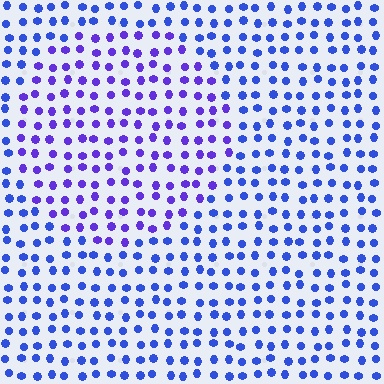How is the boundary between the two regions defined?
The boundary is defined purely by a slight shift in hue (about 29 degrees). Spacing, size, and orientation are identical on both sides.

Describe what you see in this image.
The image is filled with small blue elements in a uniform arrangement. A circle-shaped region is visible where the elements are tinted to a slightly different hue, forming a subtle color boundary.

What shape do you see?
I see a circle.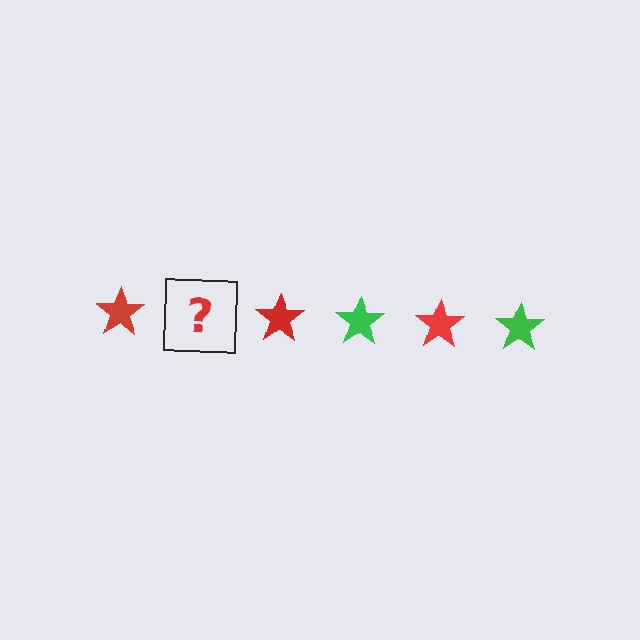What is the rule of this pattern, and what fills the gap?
The rule is that the pattern cycles through red, green stars. The gap should be filled with a green star.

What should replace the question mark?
The question mark should be replaced with a green star.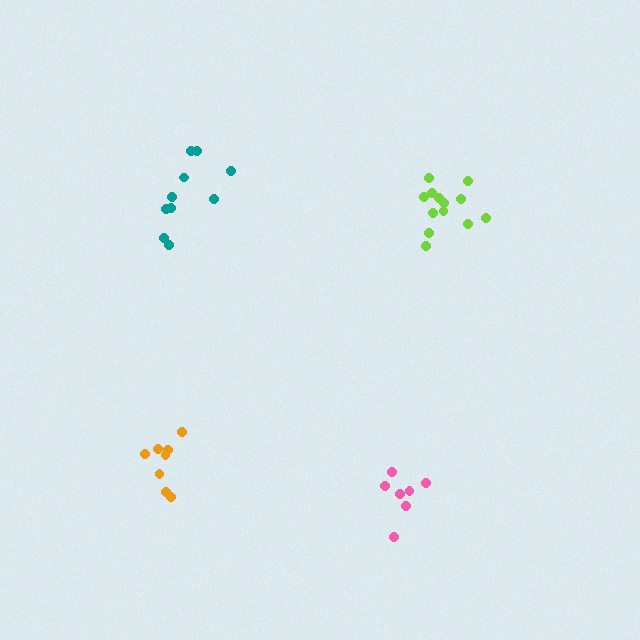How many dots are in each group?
Group 1: 7 dots, Group 2: 8 dots, Group 3: 13 dots, Group 4: 10 dots (38 total).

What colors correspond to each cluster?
The clusters are colored: pink, orange, lime, teal.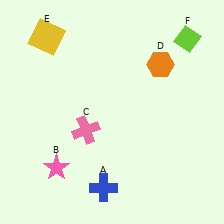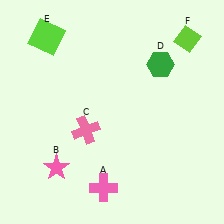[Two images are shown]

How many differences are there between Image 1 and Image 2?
There are 3 differences between the two images.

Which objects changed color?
A changed from blue to pink. D changed from orange to green. E changed from yellow to lime.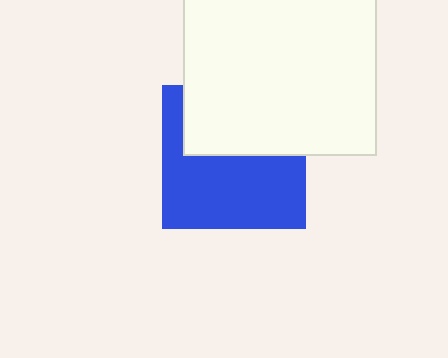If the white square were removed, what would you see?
You would see the complete blue square.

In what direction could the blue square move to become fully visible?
The blue square could move down. That would shift it out from behind the white square entirely.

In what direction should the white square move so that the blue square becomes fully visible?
The white square should move up. That is the shortest direction to clear the overlap and leave the blue square fully visible.